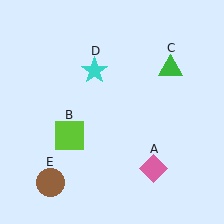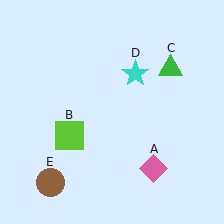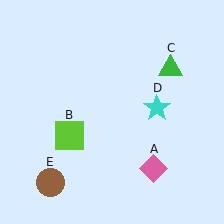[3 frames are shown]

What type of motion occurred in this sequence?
The cyan star (object D) rotated clockwise around the center of the scene.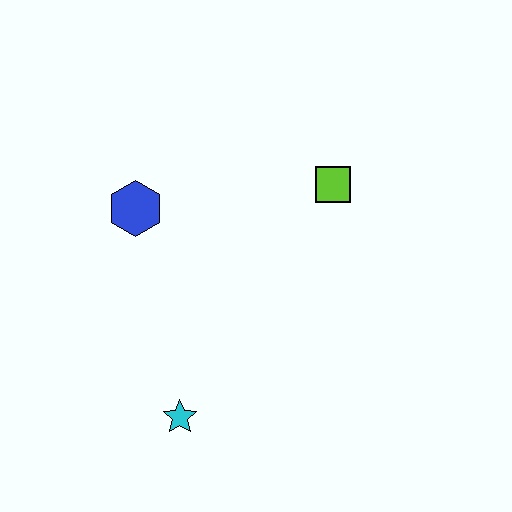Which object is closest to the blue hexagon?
The lime square is closest to the blue hexagon.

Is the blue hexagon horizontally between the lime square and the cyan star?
No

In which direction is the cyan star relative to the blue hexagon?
The cyan star is below the blue hexagon.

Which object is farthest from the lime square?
The cyan star is farthest from the lime square.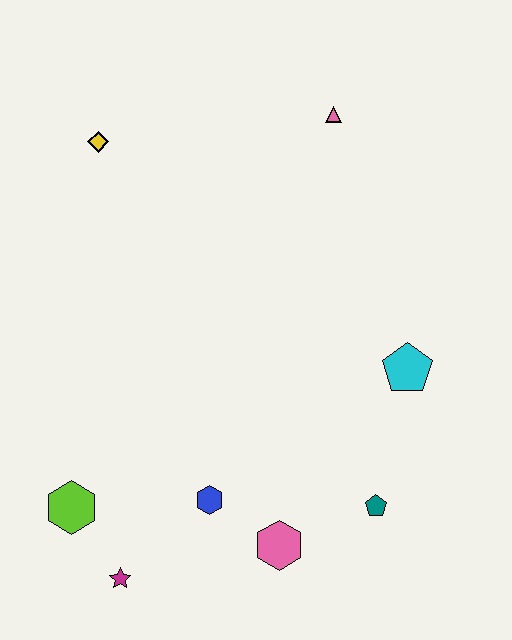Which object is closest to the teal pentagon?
The pink hexagon is closest to the teal pentagon.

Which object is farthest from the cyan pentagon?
The yellow diamond is farthest from the cyan pentagon.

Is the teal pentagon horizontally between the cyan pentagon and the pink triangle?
Yes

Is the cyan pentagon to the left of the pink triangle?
No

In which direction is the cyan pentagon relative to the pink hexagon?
The cyan pentagon is above the pink hexagon.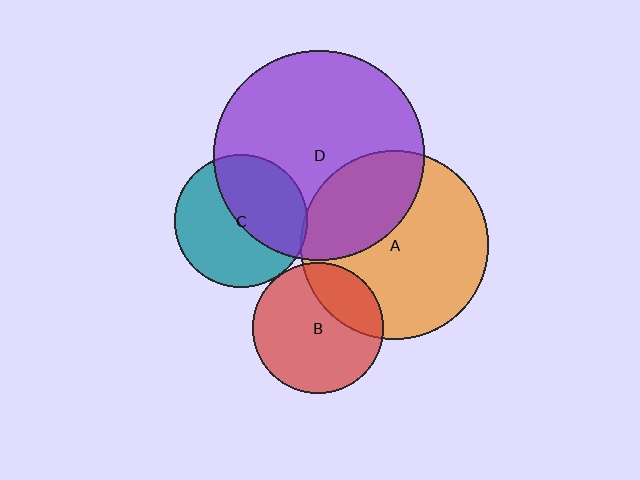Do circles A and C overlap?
Yes.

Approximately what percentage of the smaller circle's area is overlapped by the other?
Approximately 5%.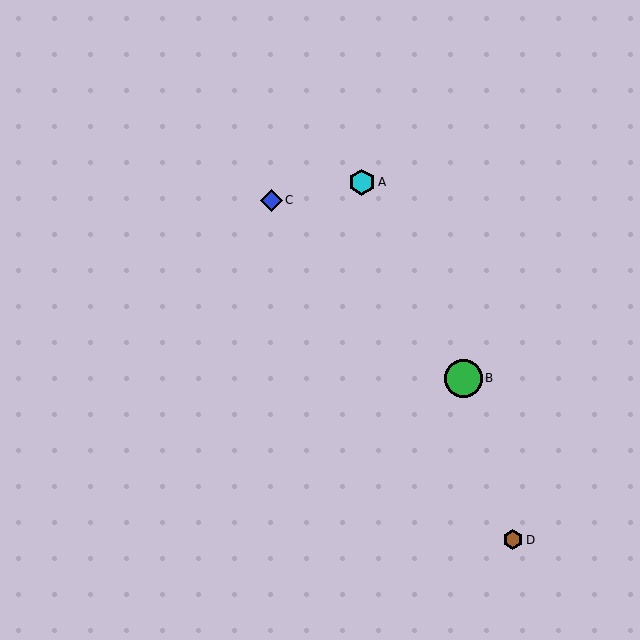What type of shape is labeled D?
Shape D is a brown hexagon.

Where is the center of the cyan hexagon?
The center of the cyan hexagon is at (362, 182).